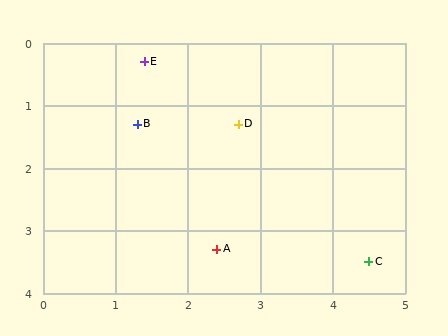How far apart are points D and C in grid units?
Points D and C are about 2.8 grid units apart.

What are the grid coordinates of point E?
Point E is at approximately (1.4, 0.3).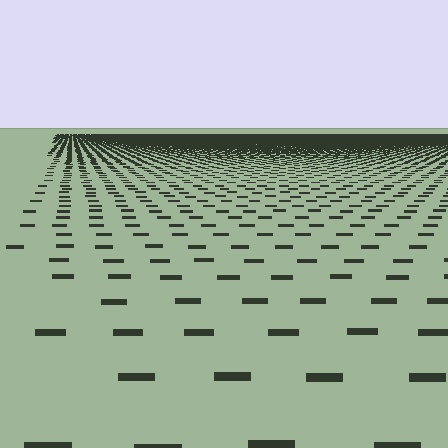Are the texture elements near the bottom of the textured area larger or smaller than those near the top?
Larger. Near the bottom, elements are closer to the viewer and appear at a bigger on-screen size.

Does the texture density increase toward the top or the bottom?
Density increases toward the top.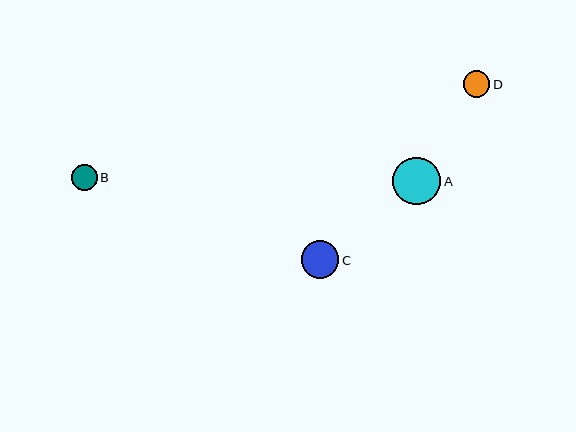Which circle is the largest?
Circle A is the largest with a size of approximately 48 pixels.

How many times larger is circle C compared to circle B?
Circle C is approximately 1.4 times the size of circle B.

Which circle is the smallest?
Circle D is the smallest with a size of approximately 26 pixels.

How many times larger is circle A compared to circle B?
Circle A is approximately 1.8 times the size of circle B.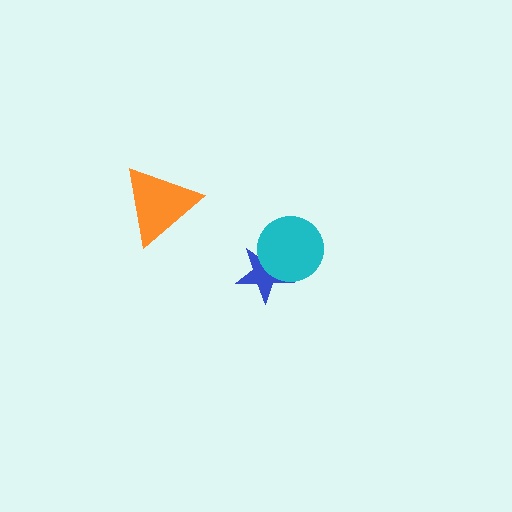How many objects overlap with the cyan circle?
1 object overlaps with the cyan circle.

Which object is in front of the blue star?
The cyan circle is in front of the blue star.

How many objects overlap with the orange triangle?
0 objects overlap with the orange triangle.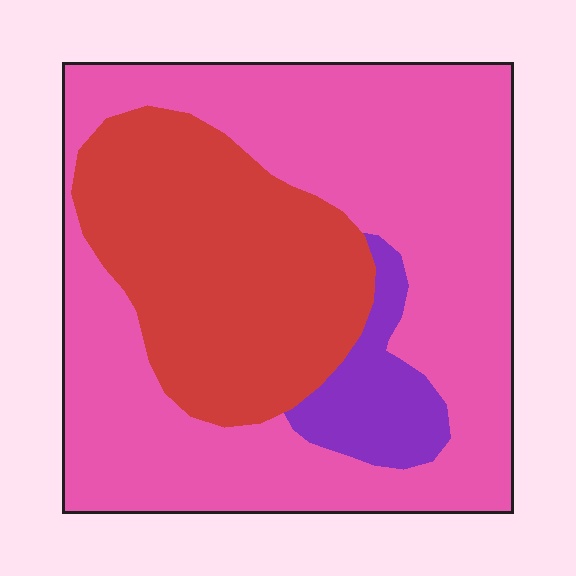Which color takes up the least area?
Purple, at roughly 10%.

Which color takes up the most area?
Pink, at roughly 60%.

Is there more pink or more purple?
Pink.